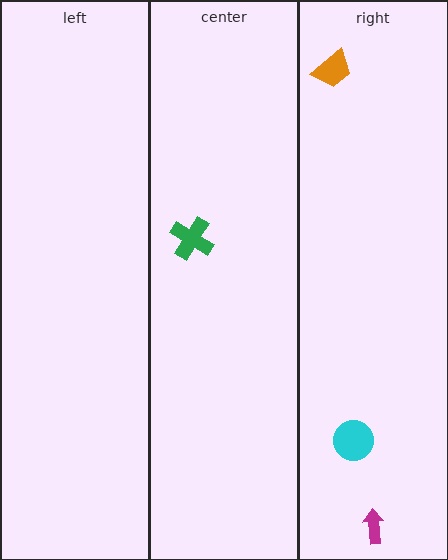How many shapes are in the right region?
3.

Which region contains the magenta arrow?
The right region.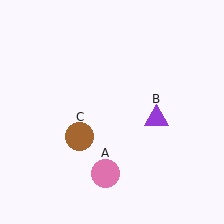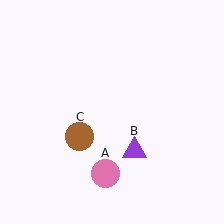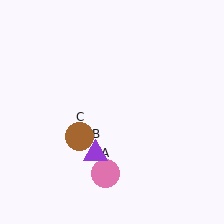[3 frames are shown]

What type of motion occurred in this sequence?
The purple triangle (object B) rotated clockwise around the center of the scene.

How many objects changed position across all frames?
1 object changed position: purple triangle (object B).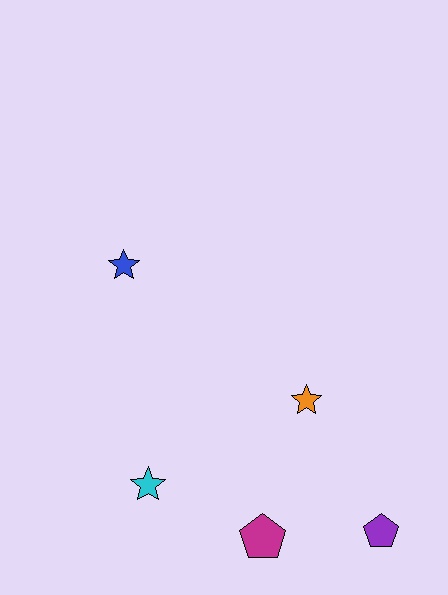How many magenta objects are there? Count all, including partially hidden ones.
There is 1 magenta object.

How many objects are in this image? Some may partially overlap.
There are 5 objects.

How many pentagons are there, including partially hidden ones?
There are 2 pentagons.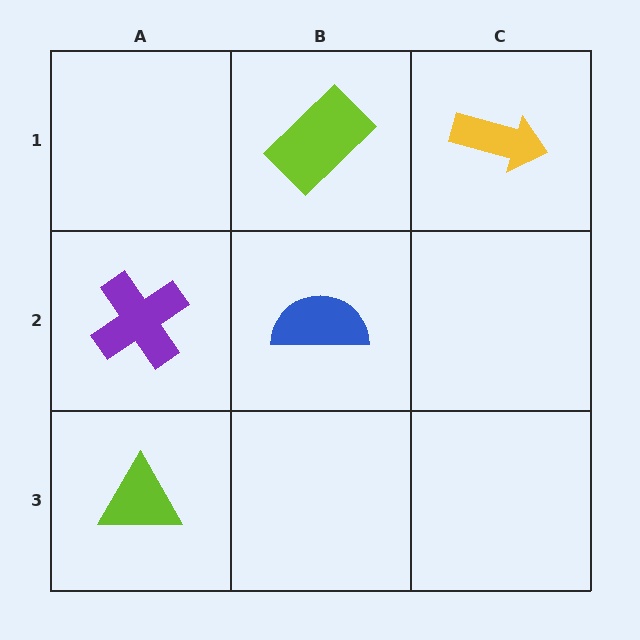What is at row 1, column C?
A yellow arrow.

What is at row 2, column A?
A purple cross.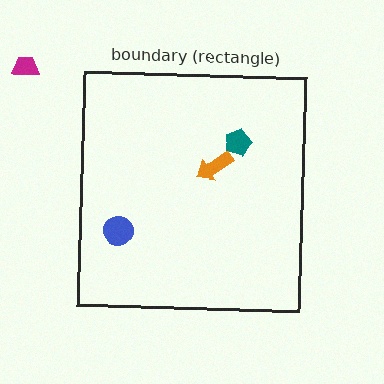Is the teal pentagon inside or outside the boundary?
Inside.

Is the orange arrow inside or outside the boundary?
Inside.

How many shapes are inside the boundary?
3 inside, 1 outside.